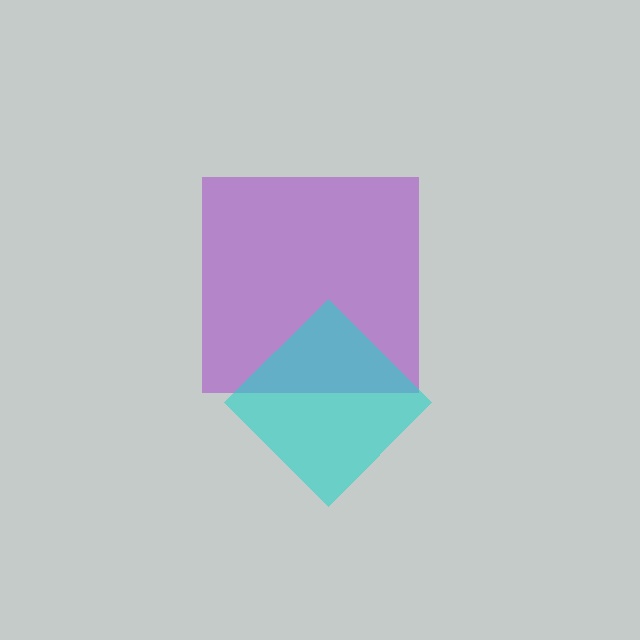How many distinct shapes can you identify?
There are 2 distinct shapes: a purple square, a cyan diamond.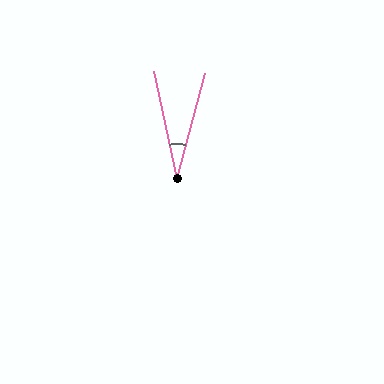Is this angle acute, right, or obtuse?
It is acute.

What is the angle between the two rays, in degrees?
Approximately 27 degrees.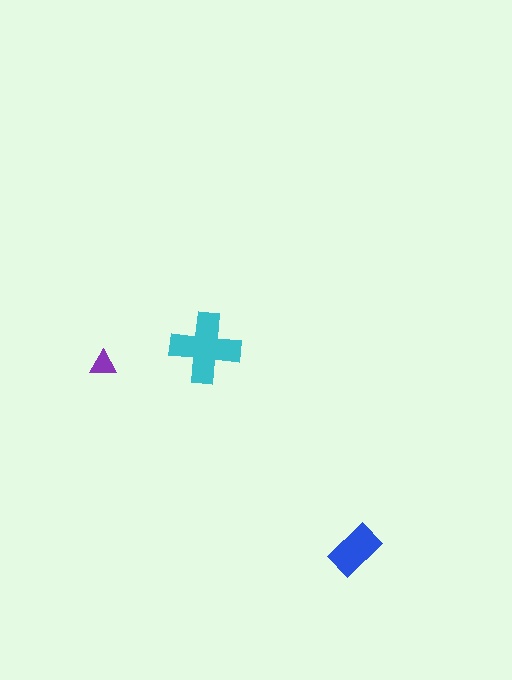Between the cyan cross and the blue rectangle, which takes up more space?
The cyan cross.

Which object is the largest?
The cyan cross.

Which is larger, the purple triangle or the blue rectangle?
The blue rectangle.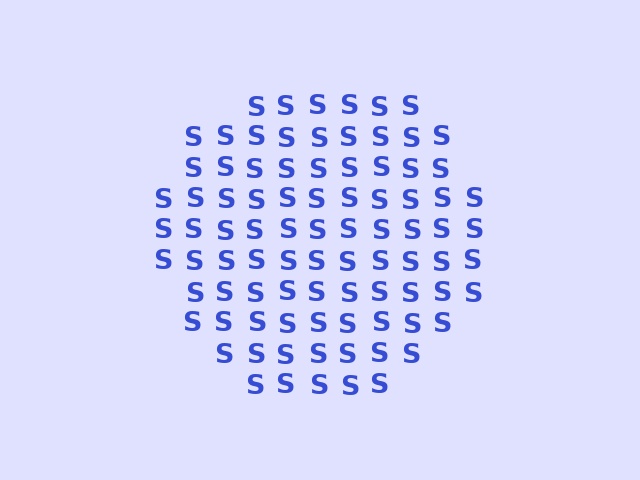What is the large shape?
The large shape is a circle.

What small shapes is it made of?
It is made of small letter S's.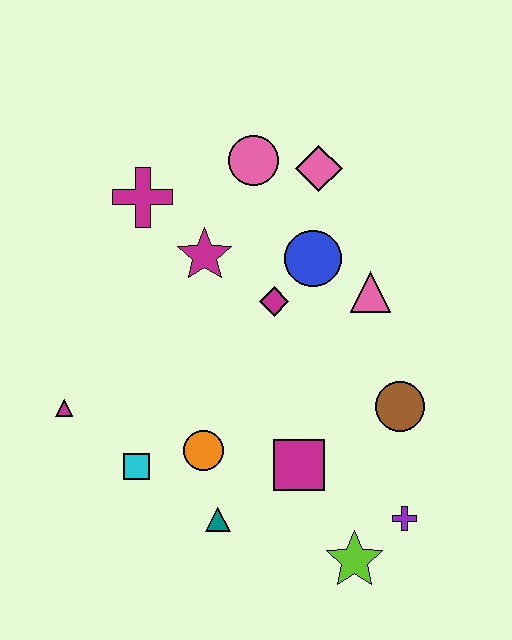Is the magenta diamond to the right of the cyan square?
Yes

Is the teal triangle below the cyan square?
Yes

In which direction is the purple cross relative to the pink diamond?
The purple cross is below the pink diamond.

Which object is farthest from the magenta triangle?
The purple cross is farthest from the magenta triangle.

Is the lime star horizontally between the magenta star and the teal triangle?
No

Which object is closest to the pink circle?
The pink diamond is closest to the pink circle.